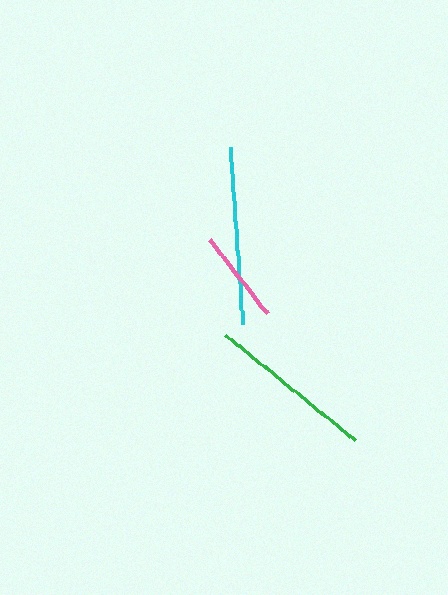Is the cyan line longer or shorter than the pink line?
The cyan line is longer than the pink line.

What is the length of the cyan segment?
The cyan segment is approximately 179 pixels long.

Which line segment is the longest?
The cyan line is the longest at approximately 179 pixels.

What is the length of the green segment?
The green segment is approximately 168 pixels long.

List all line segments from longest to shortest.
From longest to shortest: cyan, green, pink.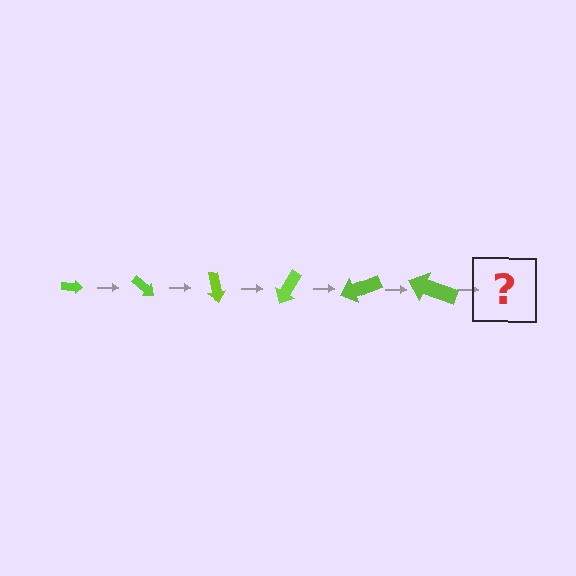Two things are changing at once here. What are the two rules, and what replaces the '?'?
The two rules are that the arrow grows larger each step and it rotates 40 degrees each step. The '?' should be an arrow, larger than the previous one and rotated 240 degrees from the start.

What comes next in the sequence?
The next element should be an arrow, larger than the previous one and rotated 240 degrees from the start.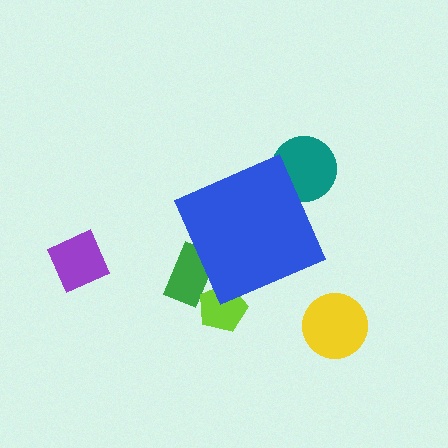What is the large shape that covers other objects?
A blue diamond.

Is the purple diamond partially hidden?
No, the purple diamond is fully visible.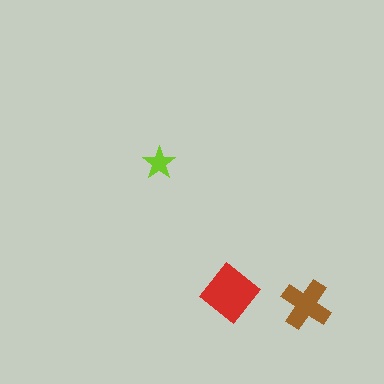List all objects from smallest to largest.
The lime star, the brown cross, the red diamond.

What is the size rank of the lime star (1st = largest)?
3rd.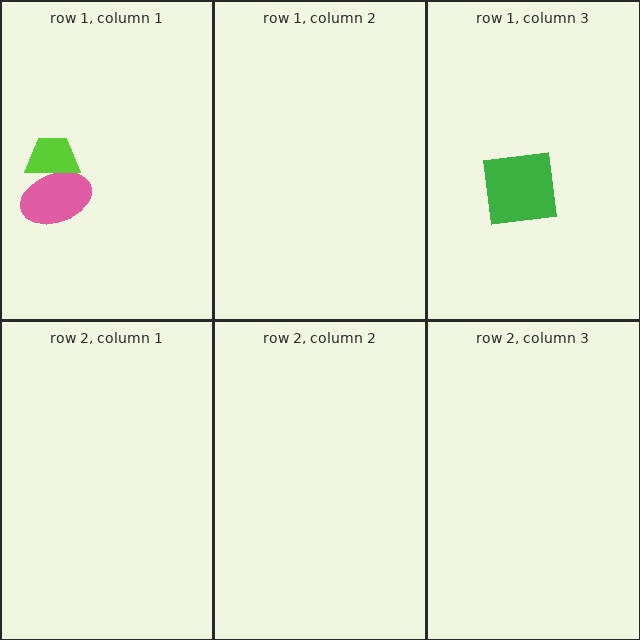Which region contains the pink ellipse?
The row 1, column 1 region.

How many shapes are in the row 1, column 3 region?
1.